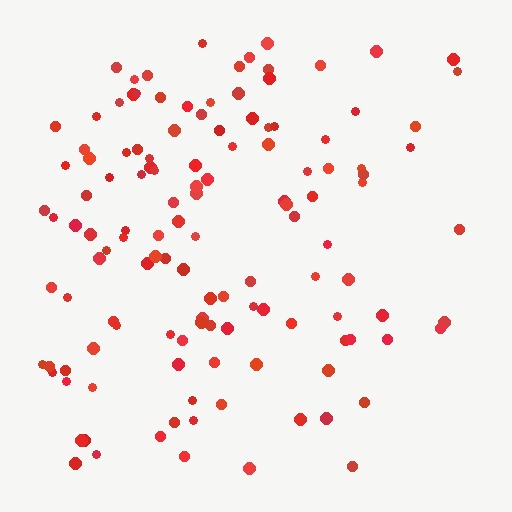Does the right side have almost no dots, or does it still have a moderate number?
Still a moderate number, just noticeably fewer than the left.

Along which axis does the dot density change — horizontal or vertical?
Horizontal.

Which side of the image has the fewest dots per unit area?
The right.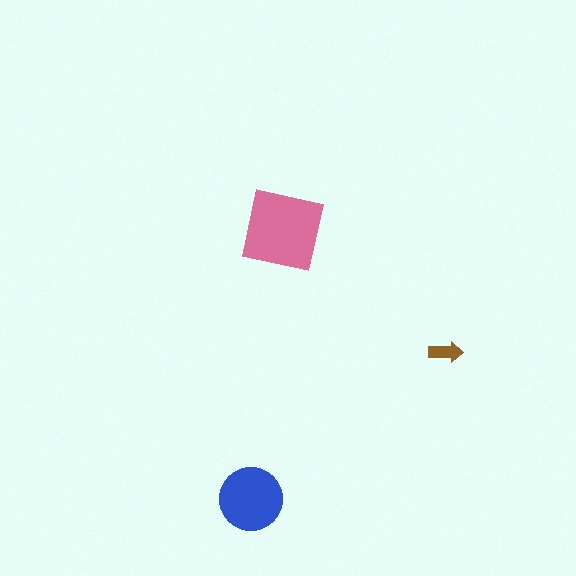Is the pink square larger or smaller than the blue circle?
Larger.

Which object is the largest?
The pink square.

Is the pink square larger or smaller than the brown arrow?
Larger.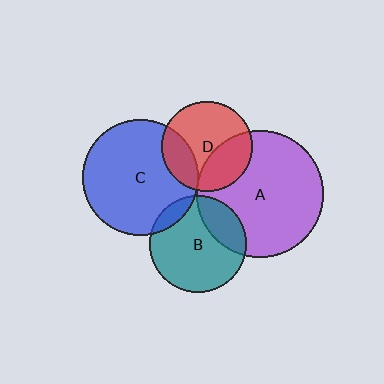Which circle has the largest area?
Circle A (purple).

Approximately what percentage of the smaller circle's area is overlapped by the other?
Approximately 5%.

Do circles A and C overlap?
Yes.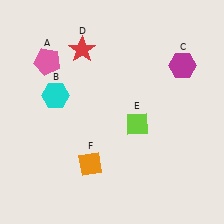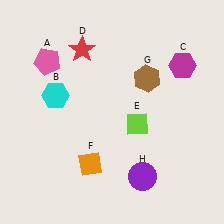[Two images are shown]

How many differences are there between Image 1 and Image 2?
There are 2 differences between the two images.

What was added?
A brown hexagon (G), a purple circle (H) were added in Image 2.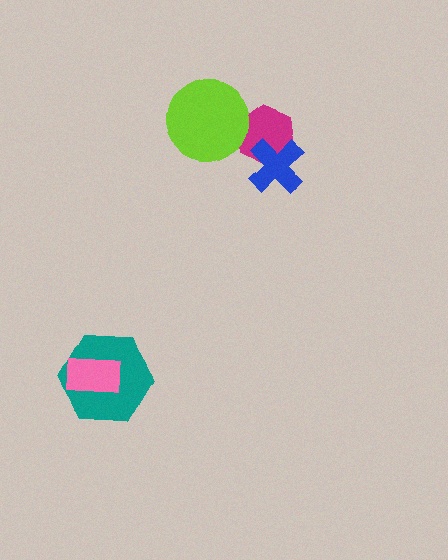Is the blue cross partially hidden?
No, no other shape covers it.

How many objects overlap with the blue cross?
1 object overlaps with the blue cross.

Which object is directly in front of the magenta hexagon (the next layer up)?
The blue cross is directly in front of the magenta hexagon.